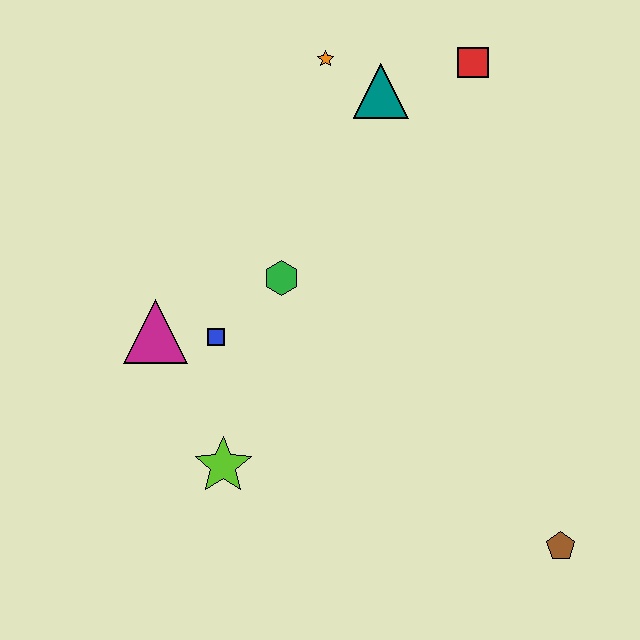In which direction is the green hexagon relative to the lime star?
The green hexagon is above the lime star.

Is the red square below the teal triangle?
No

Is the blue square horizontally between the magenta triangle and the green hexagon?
Yes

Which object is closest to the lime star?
The blue square is closest to the lime star.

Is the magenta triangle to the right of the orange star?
No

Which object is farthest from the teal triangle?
The brown pentagon is farthest from the teal triangle.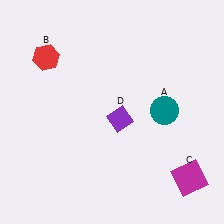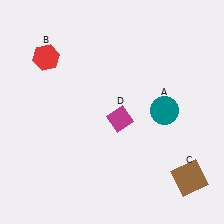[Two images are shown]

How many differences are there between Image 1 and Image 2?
There are 2 differences between the two images.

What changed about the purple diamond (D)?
In Image 1, D is purple. In Image 2, it changed to magenta.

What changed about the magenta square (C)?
In Image 1, C is magenta. In Image 2, it changed to brown.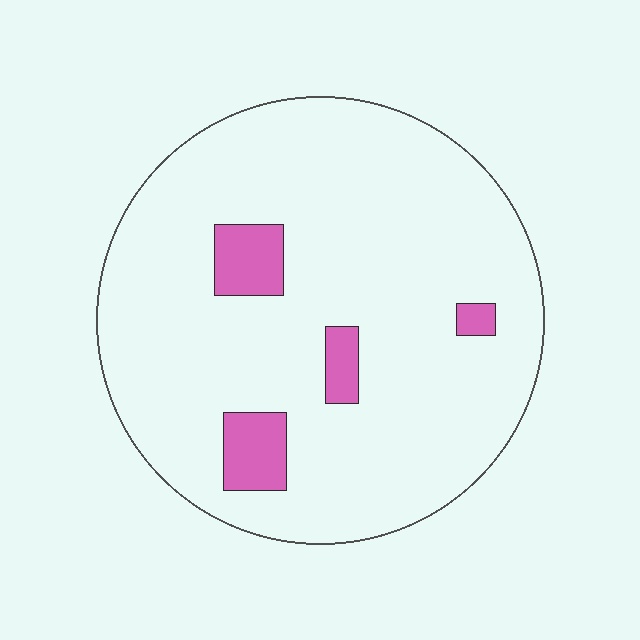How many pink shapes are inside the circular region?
4.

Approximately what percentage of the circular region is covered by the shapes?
Approximately 10%.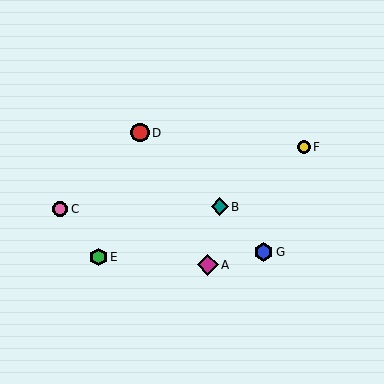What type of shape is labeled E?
Shape E is a green hexagon.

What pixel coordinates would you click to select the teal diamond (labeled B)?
Click at (220, 207) to select the teal diamond B.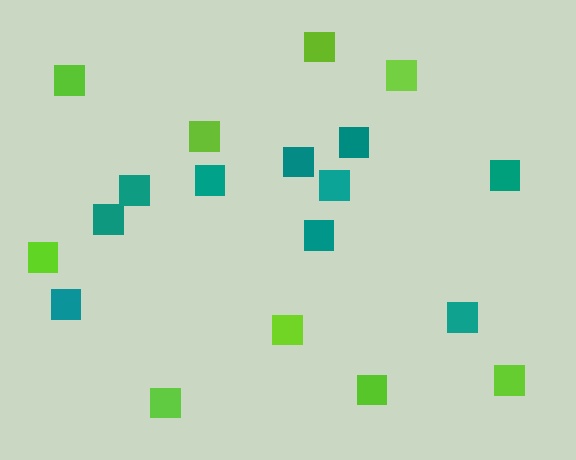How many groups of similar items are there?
There are 2 groups: one group of teal squares (10) and one group of lime squares (9).